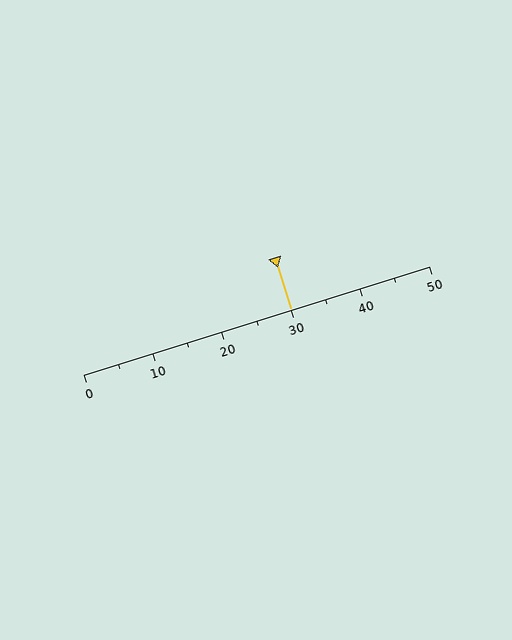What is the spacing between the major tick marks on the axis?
The major ticks are spaced 10 apart.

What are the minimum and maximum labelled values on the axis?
The axis runs from 0 to 50.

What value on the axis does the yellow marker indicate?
The marker indicates approximately 30.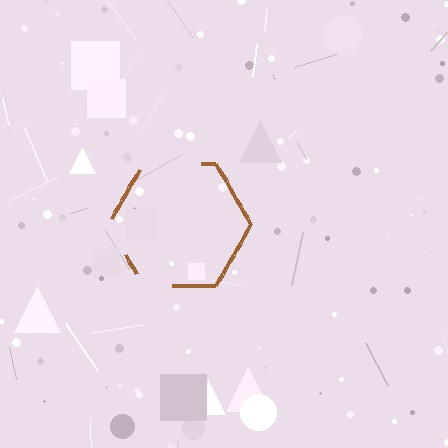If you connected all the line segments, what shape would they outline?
They would outline a hexagon.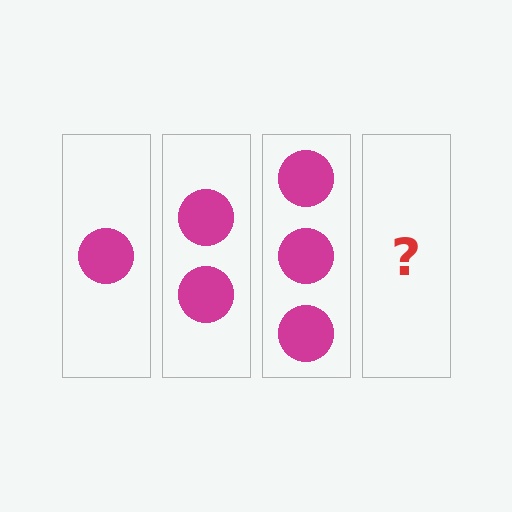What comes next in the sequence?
The next element should be 4 circles.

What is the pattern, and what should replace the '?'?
The pattern is that each step adds one more circle. The '?' should be 4 circles.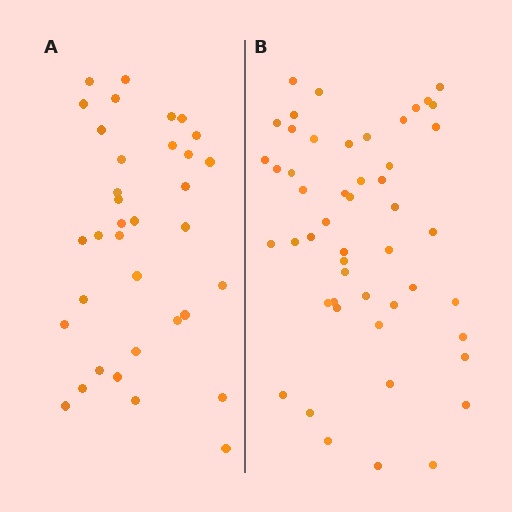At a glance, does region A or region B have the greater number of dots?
Region B (the right region) has more dots.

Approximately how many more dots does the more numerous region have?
Region B has approximately 15 more dots than region A.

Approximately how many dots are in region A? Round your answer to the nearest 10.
About 40 dots. (The exact count is 35, which rounds to 40.)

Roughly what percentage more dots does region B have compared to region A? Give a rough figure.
About 45% more.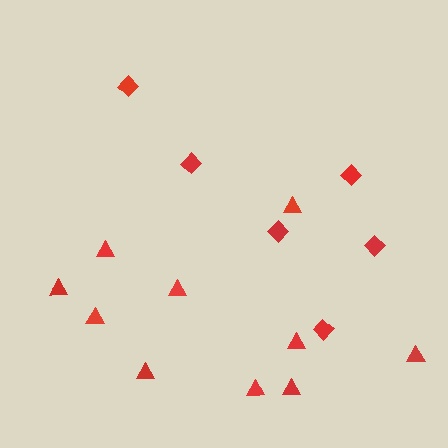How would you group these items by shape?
There are 2 groups: one group of diamonds (6) and one group of triangles (10).